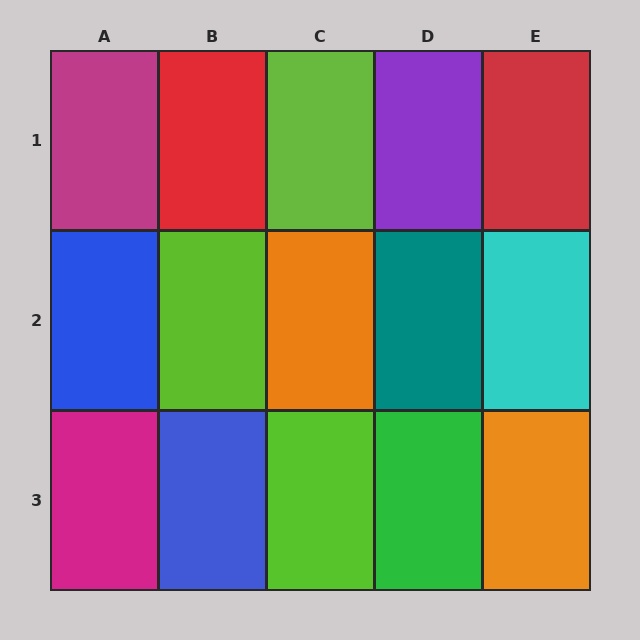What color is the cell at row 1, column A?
Magenta.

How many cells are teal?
1 cell is teal.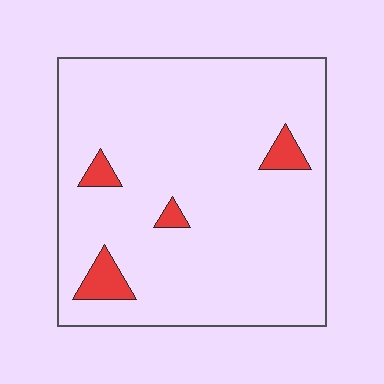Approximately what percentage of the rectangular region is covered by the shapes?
Approximately 5%.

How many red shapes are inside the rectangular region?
4.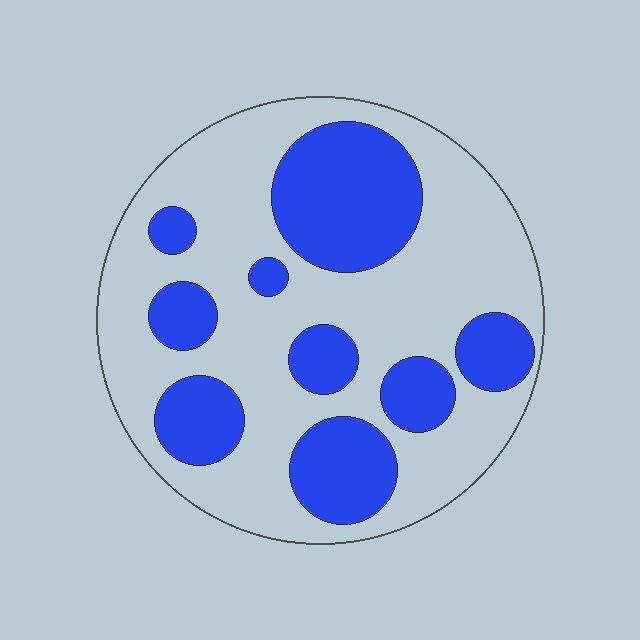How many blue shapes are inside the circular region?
9.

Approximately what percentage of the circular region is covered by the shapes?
Approximately 35%.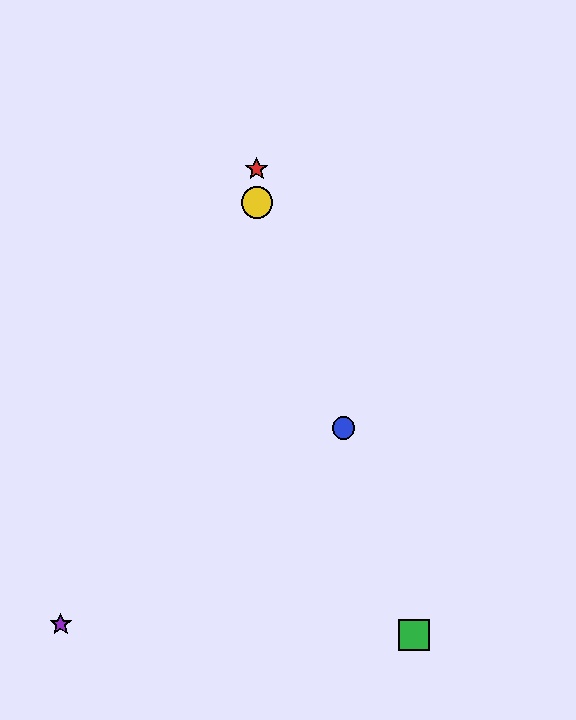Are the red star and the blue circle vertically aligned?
No, the red star is at x≈257 and the blue circle is at x≈343.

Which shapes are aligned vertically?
The red star, the yellow circle are aligned vertically.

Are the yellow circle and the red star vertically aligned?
Yes, both are at x≈257.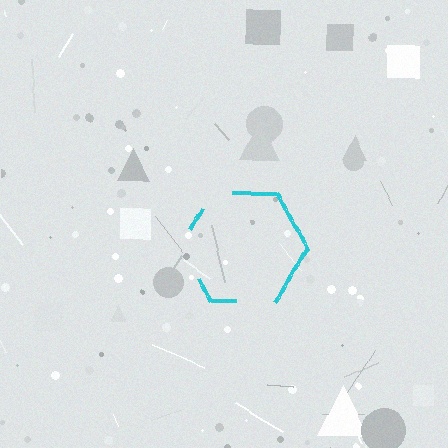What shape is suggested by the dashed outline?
The dashed outline suggests a hexagon.